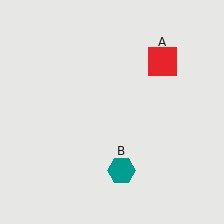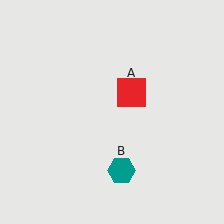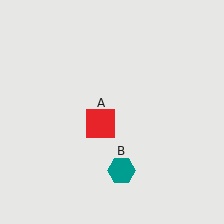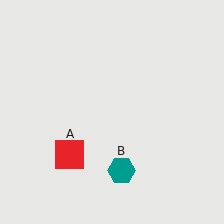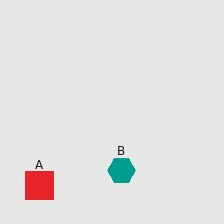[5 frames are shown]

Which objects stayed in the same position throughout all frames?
Teal hexagon (object B) remained stationary.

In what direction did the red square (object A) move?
The red square (object A) moved down and to the left.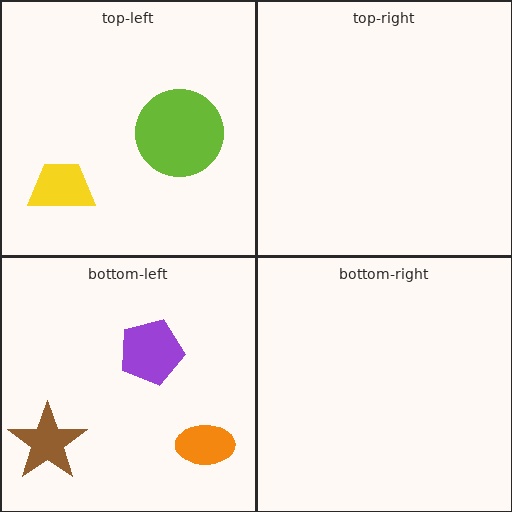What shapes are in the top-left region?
The yellow trapezoid, the lime circle.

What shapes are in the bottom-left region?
The brown star, the purple pentagon, the orange ellipse.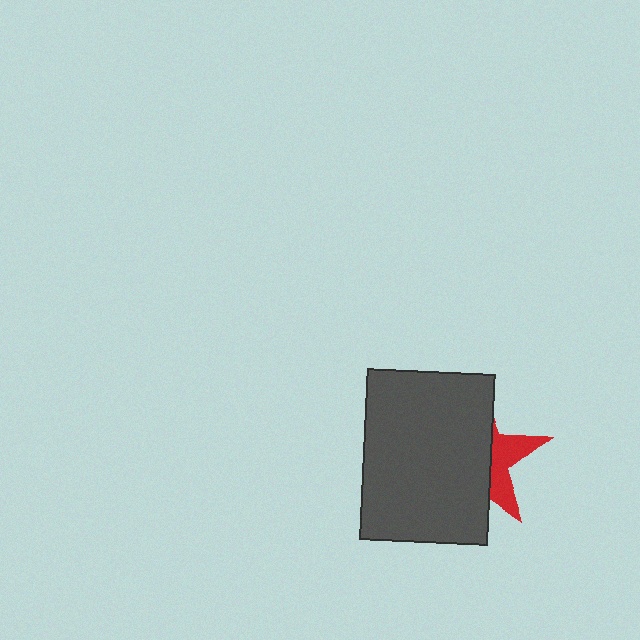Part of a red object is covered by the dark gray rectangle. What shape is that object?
It is a star.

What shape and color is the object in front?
The object in front is a dark gray rectangle.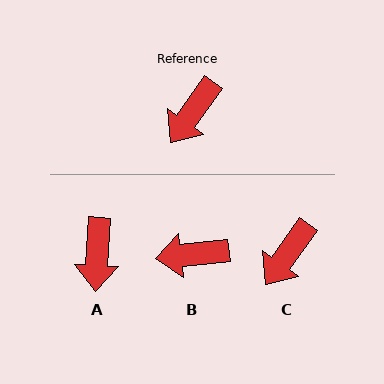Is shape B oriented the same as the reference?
No, it is off by about 48 degrees.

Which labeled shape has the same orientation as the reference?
C.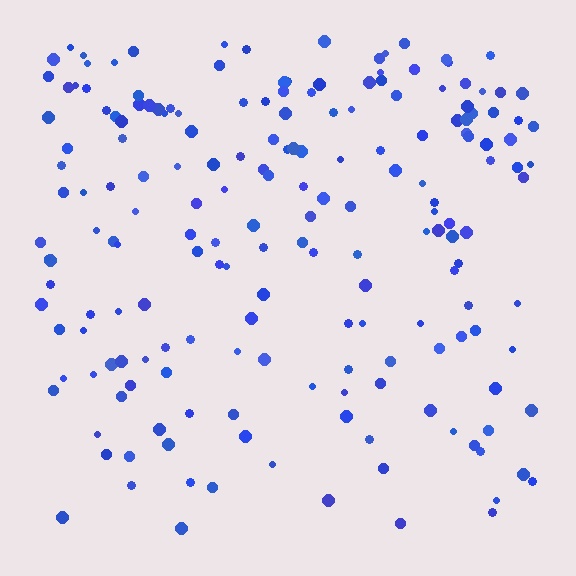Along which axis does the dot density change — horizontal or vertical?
Vertical.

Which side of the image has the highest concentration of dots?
The top.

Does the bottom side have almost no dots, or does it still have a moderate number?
Still a moderate number, just noticeably fewer than the top.